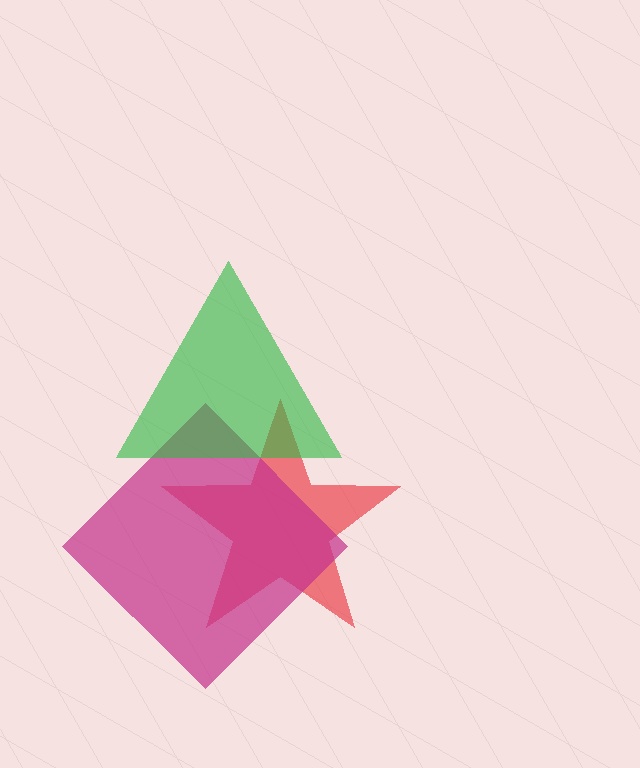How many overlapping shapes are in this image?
There are 3 overlapping shapes in the image.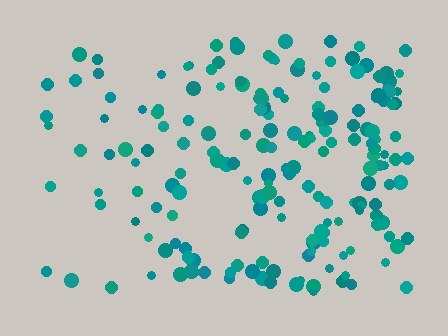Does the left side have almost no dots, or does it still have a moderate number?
Still a moderate number, just noticeably fewer than the right.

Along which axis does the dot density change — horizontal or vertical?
Horizontal.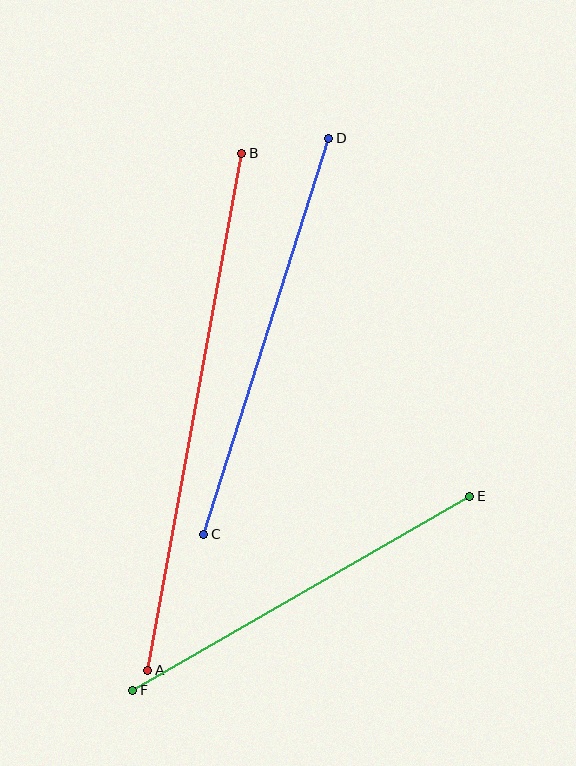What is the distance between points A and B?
The distance is approximately 526 pixels.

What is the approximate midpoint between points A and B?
The midpoint is at approximately (195, 412) pixels.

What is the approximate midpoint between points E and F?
The midpoint is at approximately (301, 593) pixels.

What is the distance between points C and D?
The distance is approximately 415 pixels.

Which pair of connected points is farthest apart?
Points A and B are farthest apart.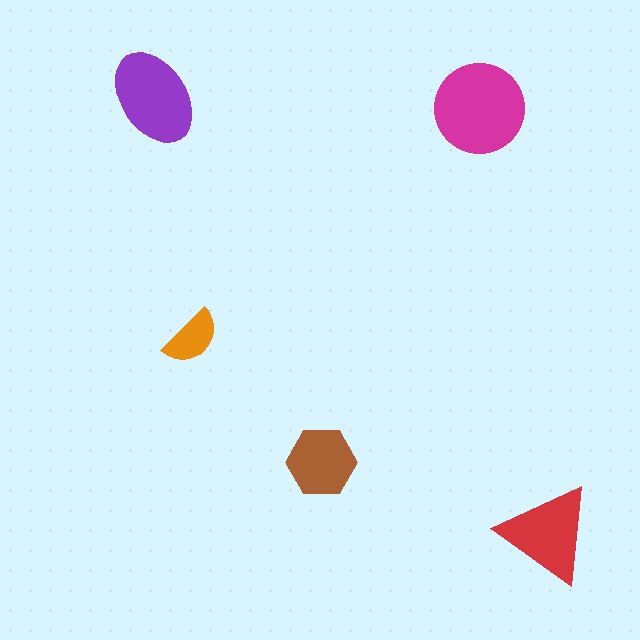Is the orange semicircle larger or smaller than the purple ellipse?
Smaller.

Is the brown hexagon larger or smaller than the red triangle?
Smaller.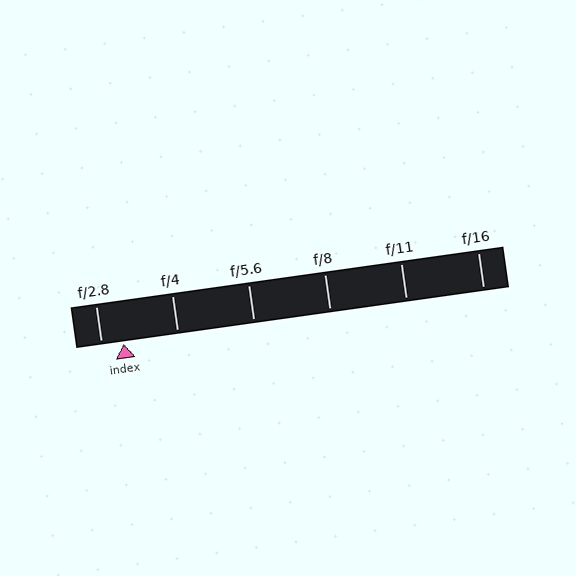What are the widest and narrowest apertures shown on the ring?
The widest aperture shown is f/2.8 and the narrowest is f/16.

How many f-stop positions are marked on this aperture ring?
There are 6 f-stop positions marked.